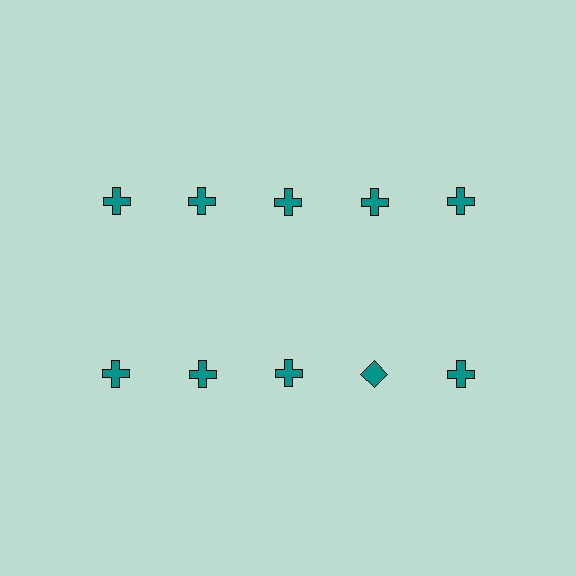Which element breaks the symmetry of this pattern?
The teal diamond in the second row, second from right column breaks the symmetry. All other shapes are teal crosses.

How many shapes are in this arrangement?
There are 10 shapes arranged in a grid pattern.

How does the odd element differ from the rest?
It has a different shape: diamond instead of cross.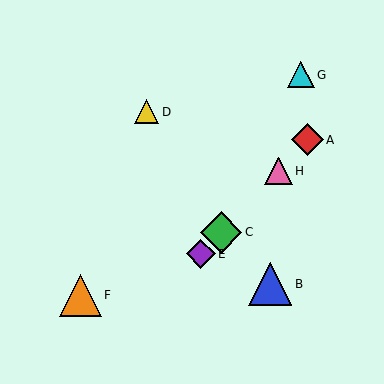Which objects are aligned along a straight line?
Objects A, C, E, H are aligned along a straight line.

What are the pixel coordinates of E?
Object E is at (201, 254).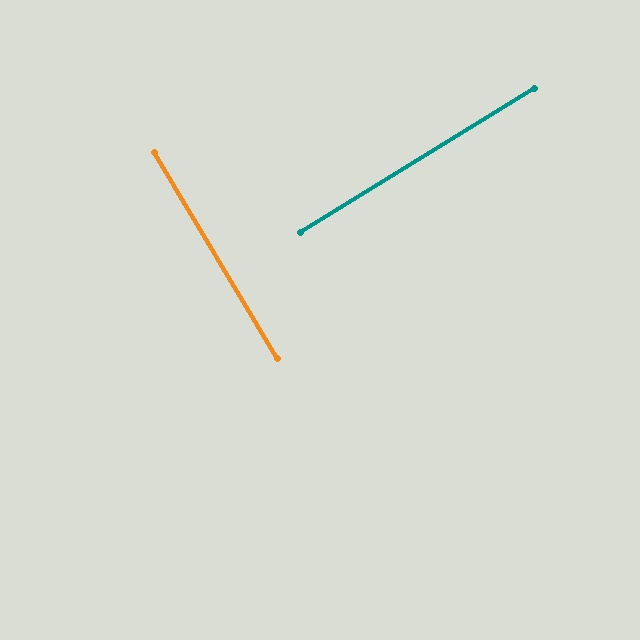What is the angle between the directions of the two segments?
Approximately 89 degrees.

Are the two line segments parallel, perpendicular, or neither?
Perpendicular — they meet at approximately 89°.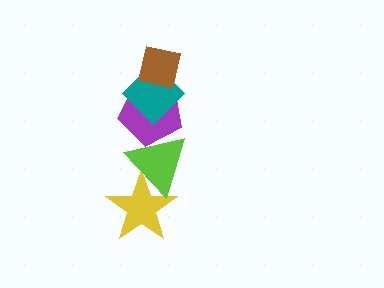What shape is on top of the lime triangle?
The purple pentagon is on top of the lime triangle.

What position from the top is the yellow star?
The yellow star is 5th from the top.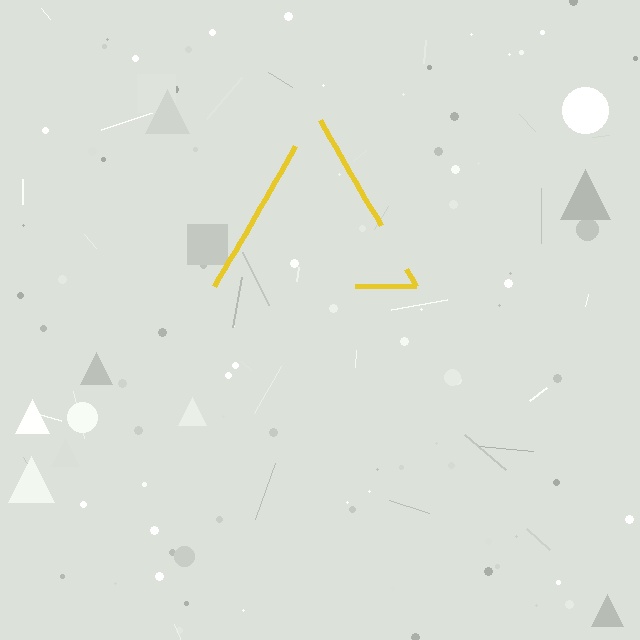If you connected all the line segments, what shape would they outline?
They would outline a triangle.